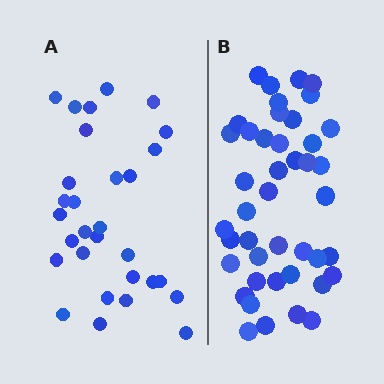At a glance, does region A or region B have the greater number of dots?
Region B (the right region) has more dots.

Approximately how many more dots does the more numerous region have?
Region B has approximately 15 more dots than region A.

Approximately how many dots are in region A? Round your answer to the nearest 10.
About 30 dots.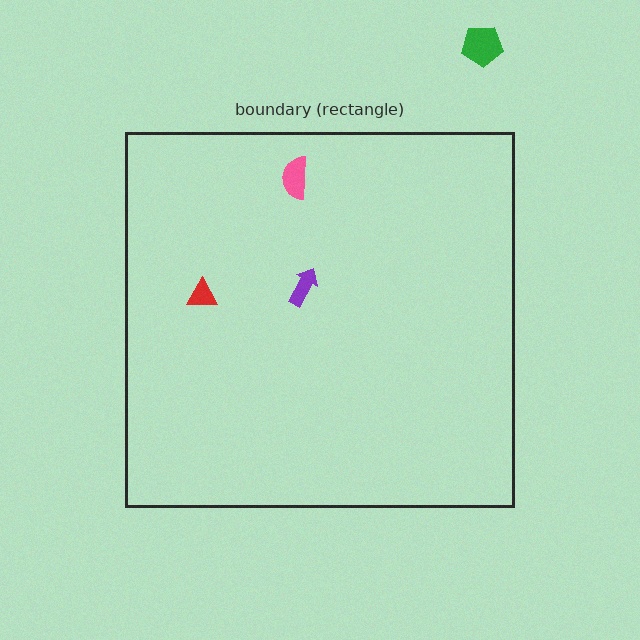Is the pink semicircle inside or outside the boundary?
Inside.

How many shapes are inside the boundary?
3 inside, 1 outside.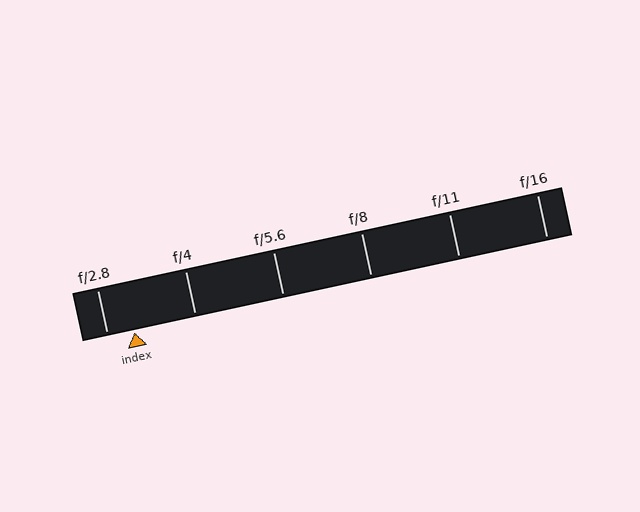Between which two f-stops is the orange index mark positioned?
The index mark is between f/2.8 and f/4.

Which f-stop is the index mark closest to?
The index mark is closest to f/2.8.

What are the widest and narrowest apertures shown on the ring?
The widest aperture shown is f/2.8 and the narrowest is f/16.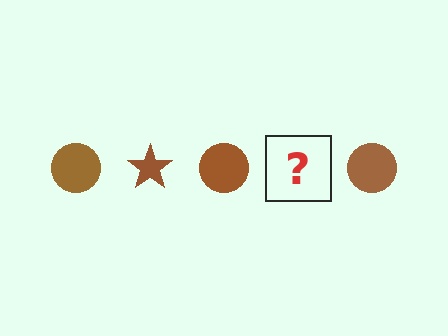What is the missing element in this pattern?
The missing element is a brown star.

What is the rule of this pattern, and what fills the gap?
The rule is that the pattern cycles through circle, star shapes in brown. The gap should be filled with a brown star.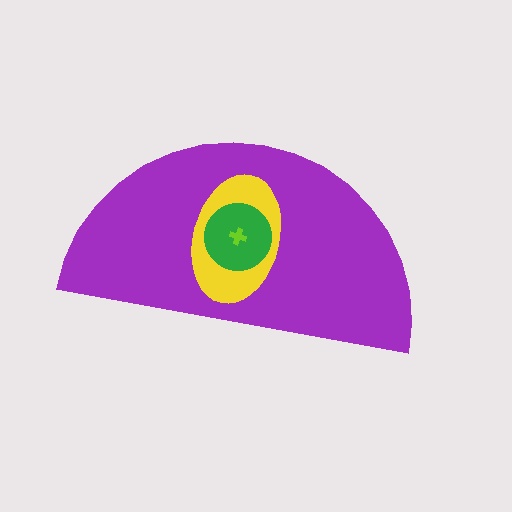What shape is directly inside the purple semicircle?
The yellow ellipse.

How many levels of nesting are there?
4.